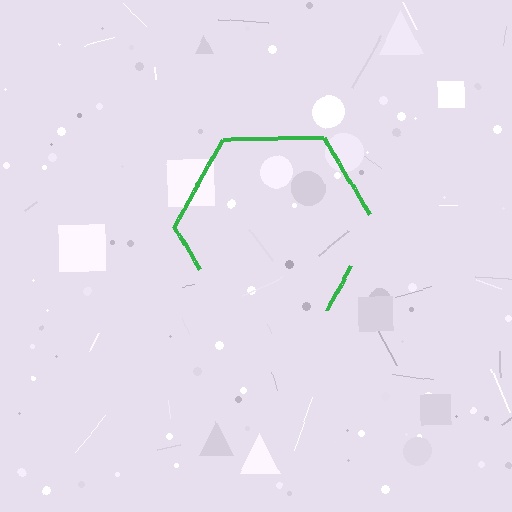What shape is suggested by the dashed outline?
The dashed outline suggests a hexagon.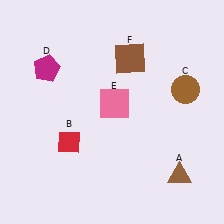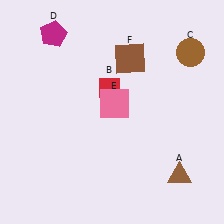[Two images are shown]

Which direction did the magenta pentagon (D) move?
The magenta pentagon (D) moved up.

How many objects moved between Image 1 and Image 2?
3 objects moved between the two images.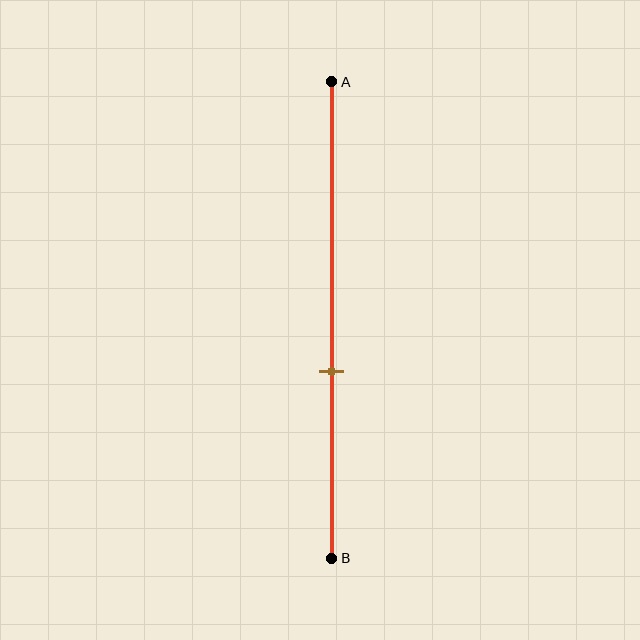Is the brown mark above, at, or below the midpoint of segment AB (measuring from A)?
The brown mark is below the midpoint of segment AB.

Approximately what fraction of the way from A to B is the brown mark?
The brown mark is approximately 60% of the way from A to B.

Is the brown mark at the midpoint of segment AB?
No, the mark is at about 60% from A, not at the 50% midpoint.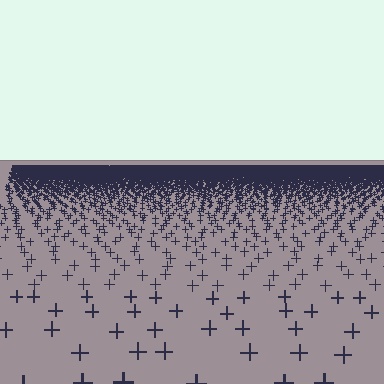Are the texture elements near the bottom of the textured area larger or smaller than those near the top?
Larger. Near the bottom, elements are closer to the viewer and appear at a bigger on-screen size.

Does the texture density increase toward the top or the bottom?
Density increases toward the top.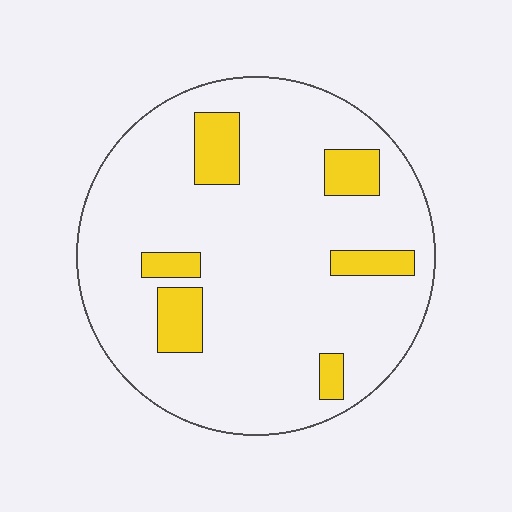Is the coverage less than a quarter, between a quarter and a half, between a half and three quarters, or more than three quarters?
Less than a quarter.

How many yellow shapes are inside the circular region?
6.